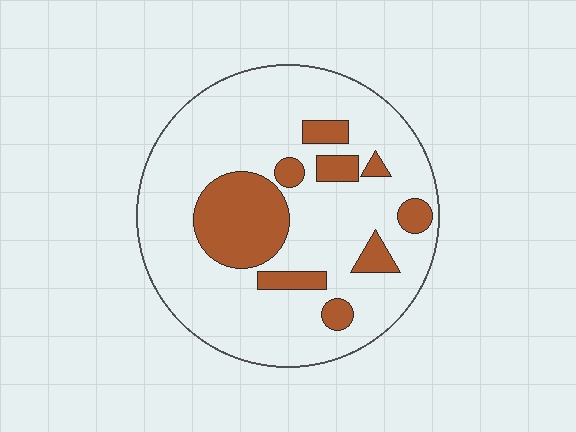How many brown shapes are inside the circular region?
9.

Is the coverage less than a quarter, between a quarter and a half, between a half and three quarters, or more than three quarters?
Less than a quarter.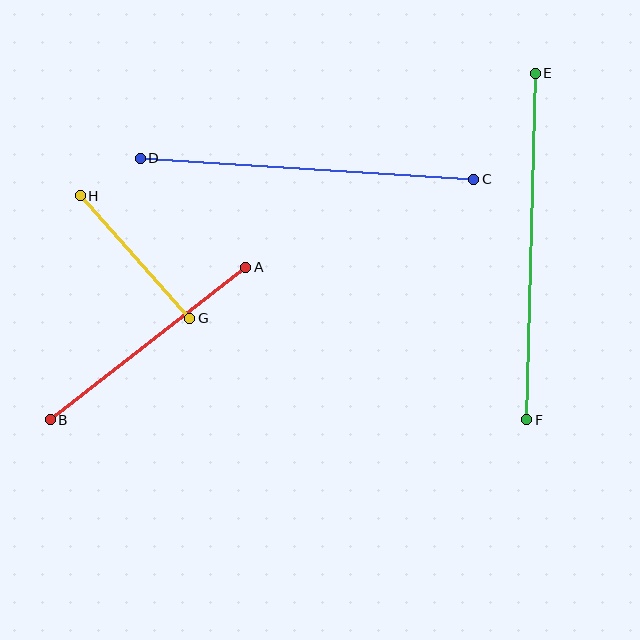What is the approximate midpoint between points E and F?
The midpoint is at approximately (531, 247) pixels.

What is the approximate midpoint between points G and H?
The midpoint is at approximately (135, 257) pixels.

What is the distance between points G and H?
The distance is approximately 165 pixels.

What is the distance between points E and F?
The distance is approximately 347 pixels.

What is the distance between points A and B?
The distance is approximately 248 pixels.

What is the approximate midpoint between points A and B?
The midpoint is at approximately (148, 344) pixels.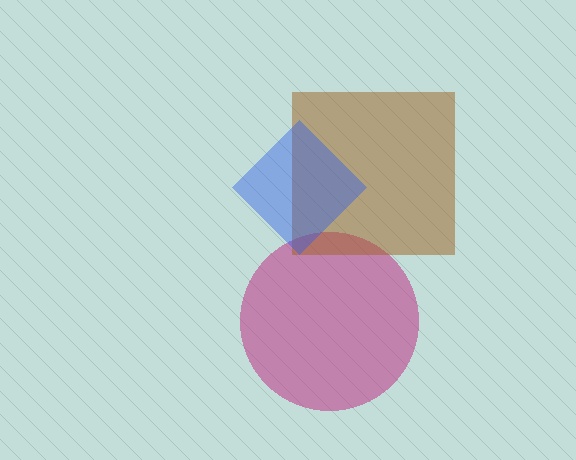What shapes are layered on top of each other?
The layered shapes are: a magenta circle, a brown square, a blue diamond.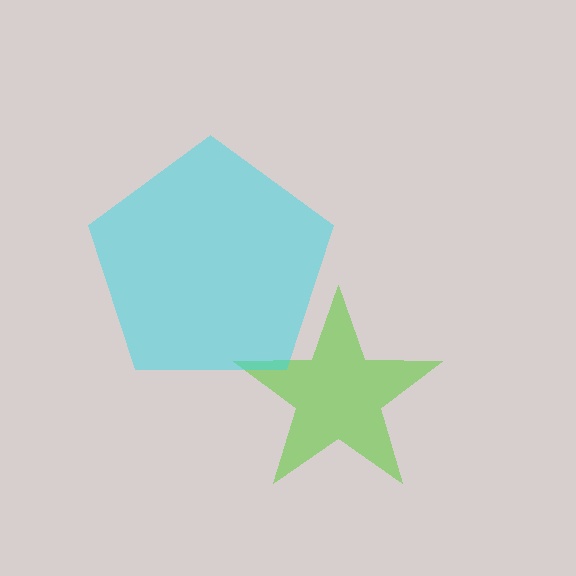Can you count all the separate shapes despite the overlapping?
Yes, there are 2 separate shapes.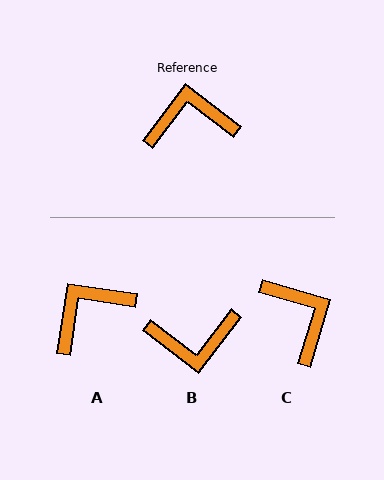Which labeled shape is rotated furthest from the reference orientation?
B, about 180 degrees away.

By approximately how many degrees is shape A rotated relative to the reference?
Approximately 29 degrees counter-clockwise.